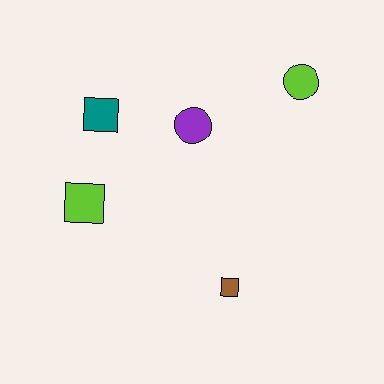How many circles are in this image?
There are 2 circles.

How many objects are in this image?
There are 5 objects.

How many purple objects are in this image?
There is 1 purple object.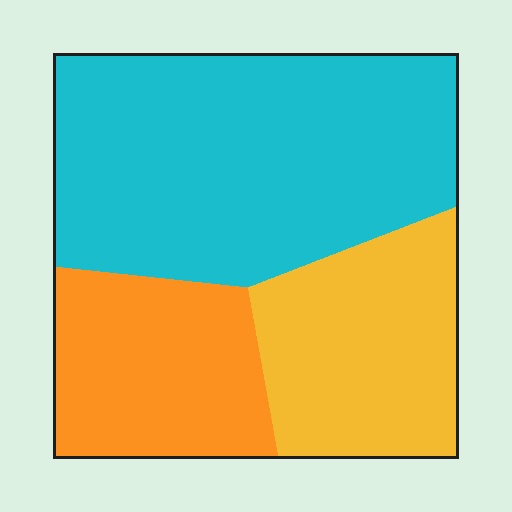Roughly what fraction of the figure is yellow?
Yellow covers 26% of the figure.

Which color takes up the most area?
Cyan, at roughly 50%.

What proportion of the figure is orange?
Orange covers 23% of the figure.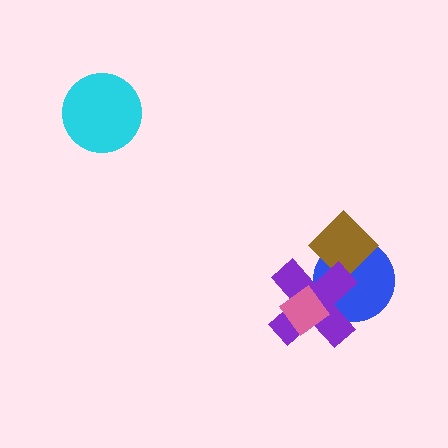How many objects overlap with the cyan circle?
0 objects overlap with the cyan circle.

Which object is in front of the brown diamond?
The purple cross is in front of the brown diamond.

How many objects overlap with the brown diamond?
2 objects overlap with the brown diamond.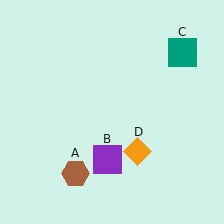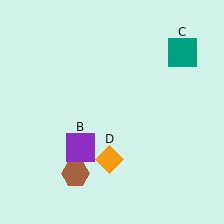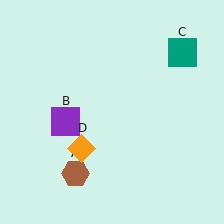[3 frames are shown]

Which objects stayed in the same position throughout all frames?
Brown hexagon (object A) and teal square (object C) remained stationary.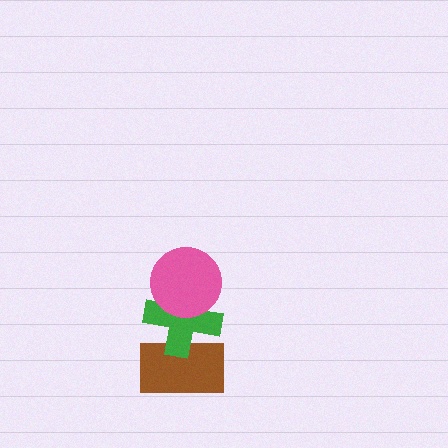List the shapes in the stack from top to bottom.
From top to bottom: the pink circle, the green cross, the brown rectangle.